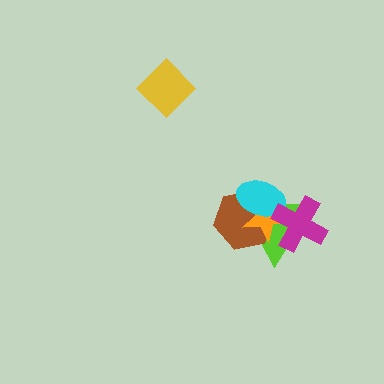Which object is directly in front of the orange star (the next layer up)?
The cyan ellipse is directly in front of the orange star.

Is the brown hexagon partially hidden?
Yes, it is partially covered by another shape.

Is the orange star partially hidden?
Yes, it is partially covered by another shape.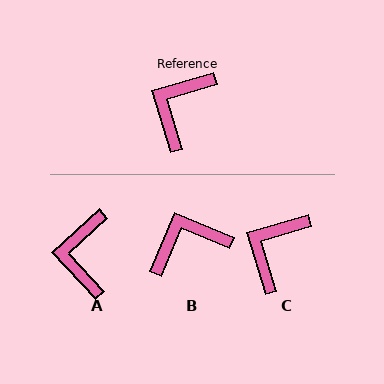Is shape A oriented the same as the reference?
No, it is off by about 26 degrees.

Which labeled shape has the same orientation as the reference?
C.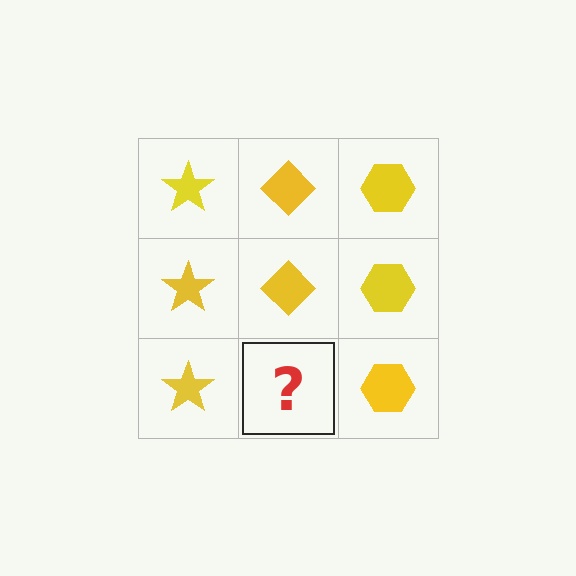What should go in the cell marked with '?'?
The missing cell should contain a yellow diamond.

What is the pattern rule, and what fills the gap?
The rule is that each column has a consistent shape. The gap should be filled with a yellow diamond.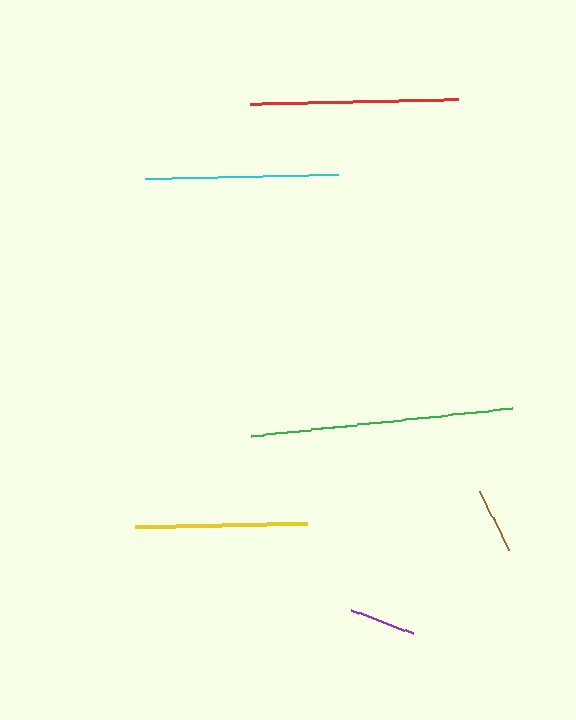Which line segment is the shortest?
The brown line is the shortest at approximately 66 pixels.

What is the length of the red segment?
The red segment is approximately 208 pixels long.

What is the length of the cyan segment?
The cyan segment is approximately 194 pixels long.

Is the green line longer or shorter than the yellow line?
The green line is longer than the yellow line.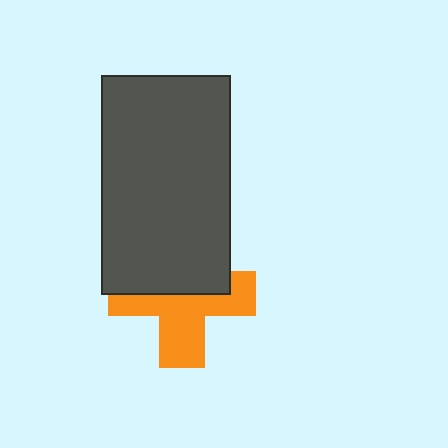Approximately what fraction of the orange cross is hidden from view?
Roughly 48% of the orange cross is hidden behind the dark gray rectangle.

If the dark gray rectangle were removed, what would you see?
You would see the complete orange cross.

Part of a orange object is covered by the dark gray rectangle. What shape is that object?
It is a cross.